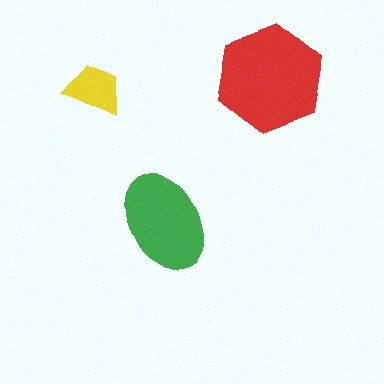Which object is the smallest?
The yellow trapezoid.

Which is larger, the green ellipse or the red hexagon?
The red hexagon.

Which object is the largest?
The red hexagon.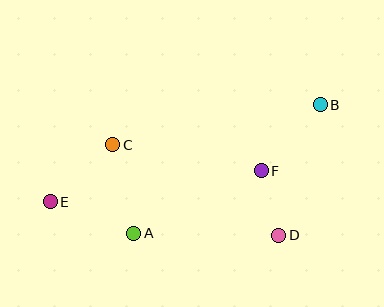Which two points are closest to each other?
Points D and F are closest to each other.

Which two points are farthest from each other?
Points B and E are farthest from each other.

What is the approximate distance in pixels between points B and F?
The distance between B and F is approximately 89 pixels.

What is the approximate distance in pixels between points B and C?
The distance between B and C is approximately 211 pixels.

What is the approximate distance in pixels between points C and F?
The distance between C and F is approximately 151 pixels.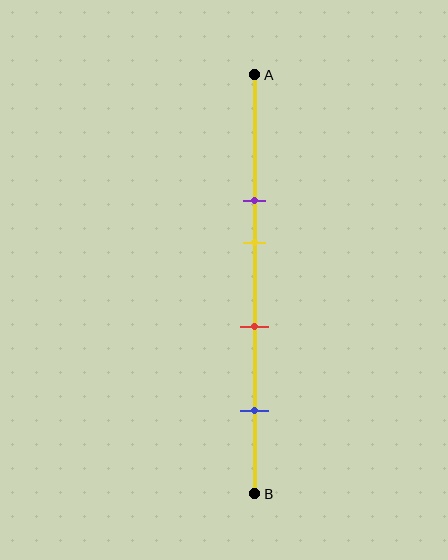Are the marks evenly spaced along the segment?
No, the marks are not evenly spaced.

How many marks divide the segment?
There are 4 marks dividing the segment.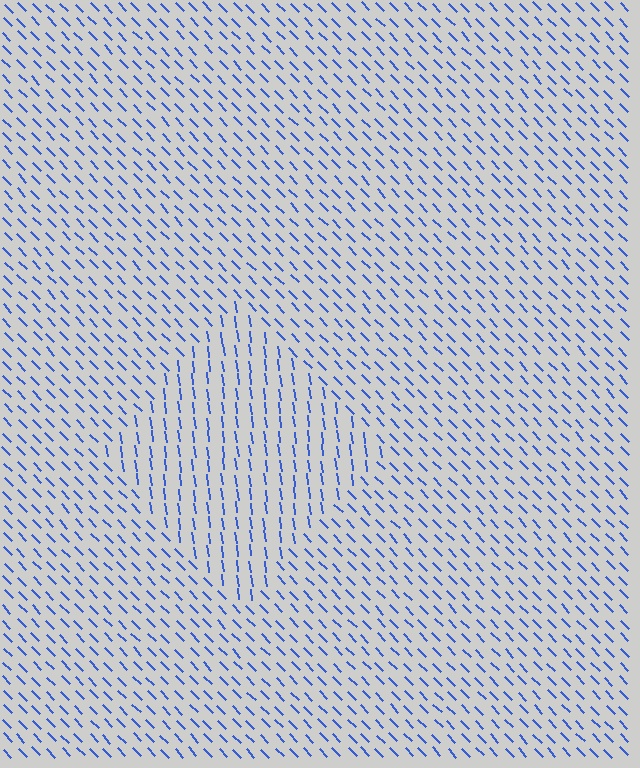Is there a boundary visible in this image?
Yes, there is a texture boundary formed by a change in line orientation.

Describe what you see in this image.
The image is filled with small blue line segments. A diamond region in the image has lines oriented differently from the surrounding lines, creating a visible texture boundary.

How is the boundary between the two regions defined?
The boundary is defined purely by a change in line orientation (approximately 36 degrees difference). All lines are the same color and thickness.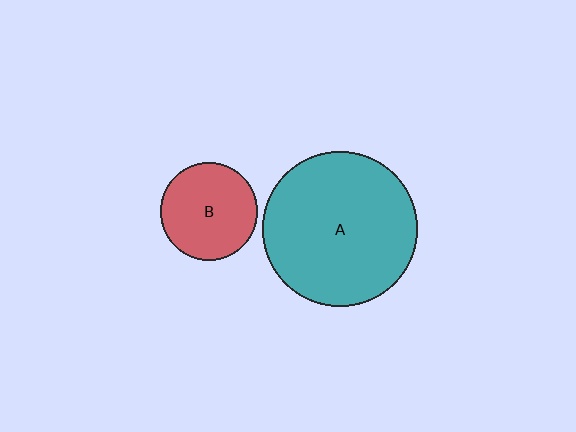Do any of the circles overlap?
No, none of the circles overlap.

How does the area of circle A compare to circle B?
Approximately 2.5 times.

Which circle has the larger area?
Circle A (teal).